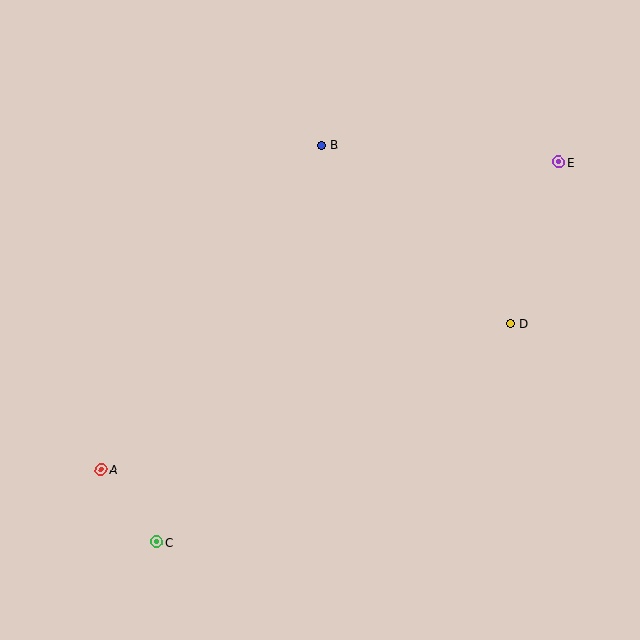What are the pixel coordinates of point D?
Point D is at (511, 324).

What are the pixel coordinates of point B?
Point B is at (322, 145).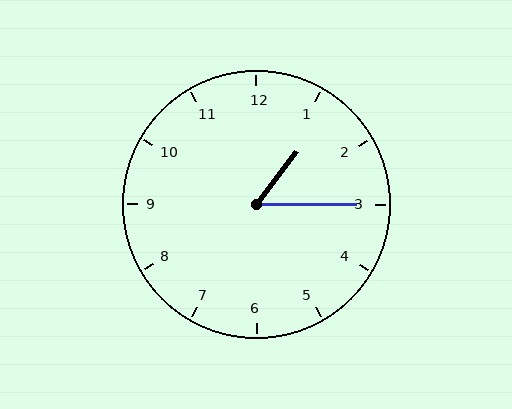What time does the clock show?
1:15.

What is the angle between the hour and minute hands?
Approximately 52 degrees.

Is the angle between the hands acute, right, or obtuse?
It is acute.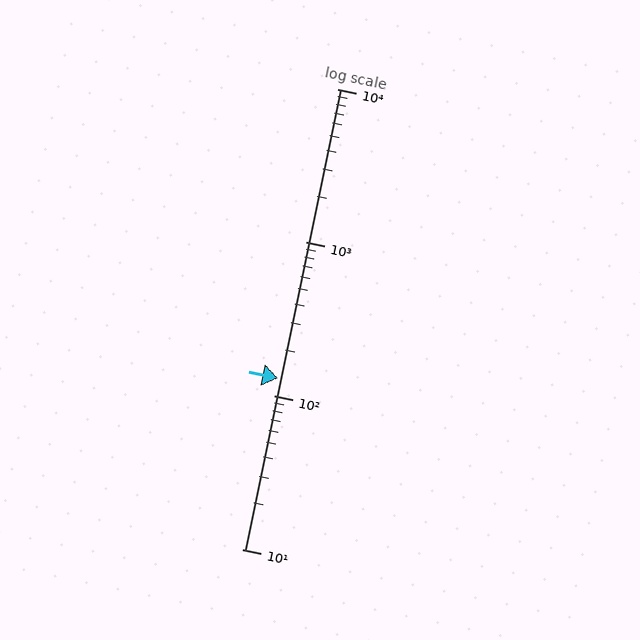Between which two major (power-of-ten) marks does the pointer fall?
The pointer is between 100 and 1000.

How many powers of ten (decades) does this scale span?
The scale spans 3 decades, from 10 to 10000.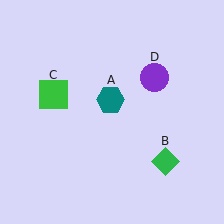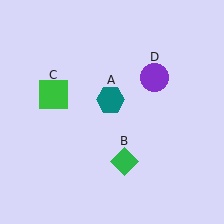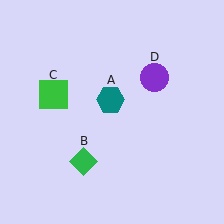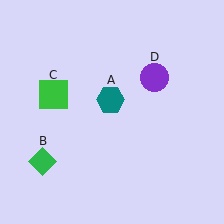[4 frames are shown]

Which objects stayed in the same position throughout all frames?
Teal hexagon (object A) and green square (object C) and purple circle (object D) remained stationary.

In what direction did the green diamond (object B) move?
The green diamond (object B) moved left.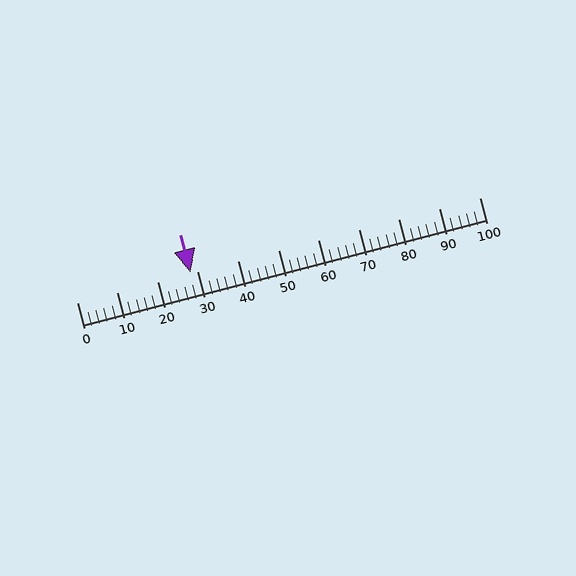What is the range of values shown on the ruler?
The ruler shows values from 0 to 100.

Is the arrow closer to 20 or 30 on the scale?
The arrow is closer to 30.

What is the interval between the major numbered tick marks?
The major tick marks are spaced 10 units apart.